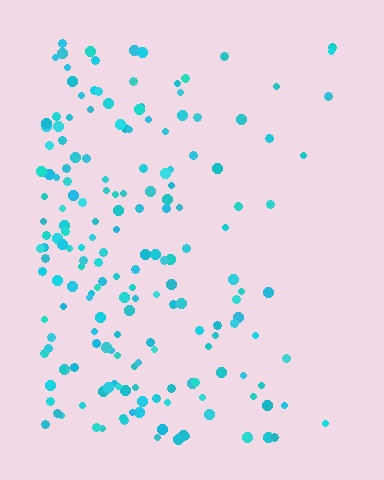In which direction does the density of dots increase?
From right to left, with the left side densest.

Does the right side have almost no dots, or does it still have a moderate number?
Still a moderate number, just noticeably fewer than the left.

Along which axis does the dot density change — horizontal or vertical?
Horizontal.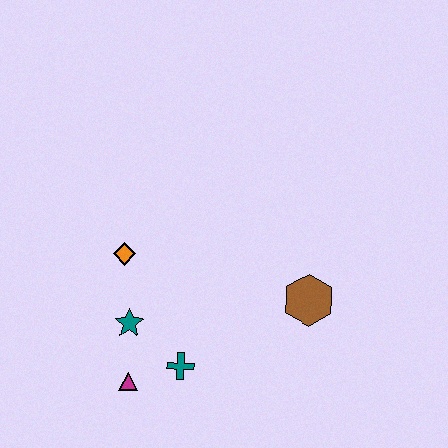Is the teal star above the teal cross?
Yes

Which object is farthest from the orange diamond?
The brown hexagon is farthest from the orange diamond.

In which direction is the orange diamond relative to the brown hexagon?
The orange diamond is to the left of the brown hexagon.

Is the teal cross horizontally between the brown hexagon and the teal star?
Yes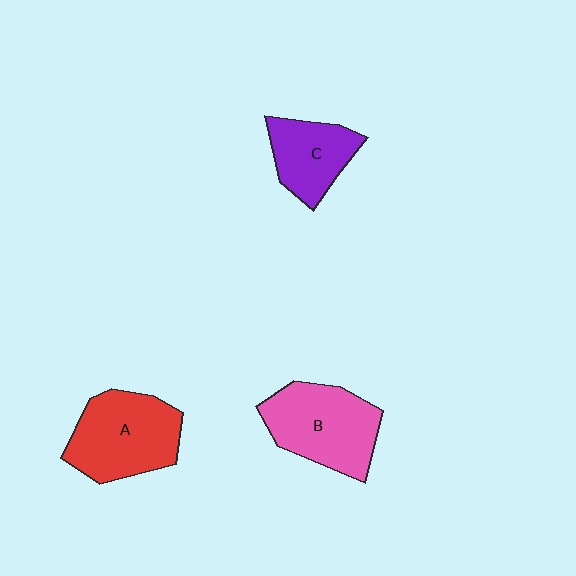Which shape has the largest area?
Shape A (red).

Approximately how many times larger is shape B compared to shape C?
Approximately 1.5 times.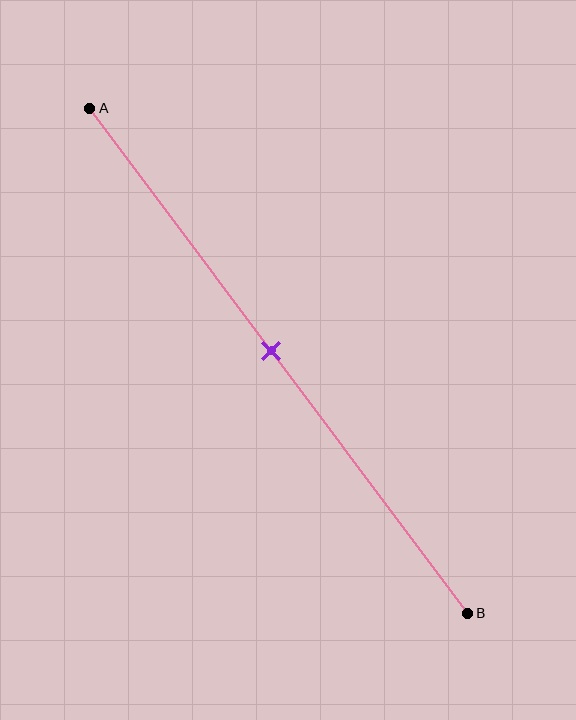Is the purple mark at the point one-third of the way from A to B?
No, the mark is at about 50% from A, not at the 33% one-third point.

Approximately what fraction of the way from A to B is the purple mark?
The purple mark is approximately 50% of the way from A to B.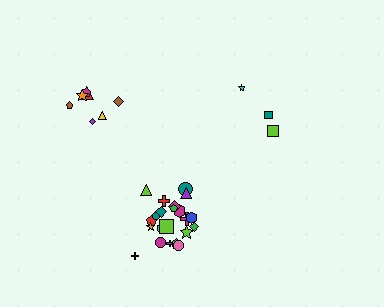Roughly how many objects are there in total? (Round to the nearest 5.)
Roughly 30 objects in total.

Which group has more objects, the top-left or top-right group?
The top-left group.